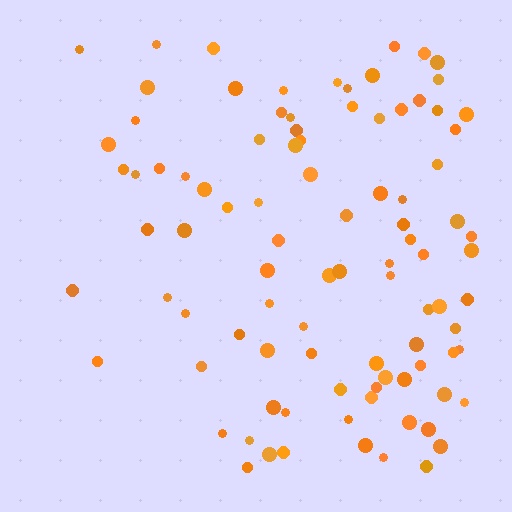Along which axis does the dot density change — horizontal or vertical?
Horizontal.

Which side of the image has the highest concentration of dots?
The right.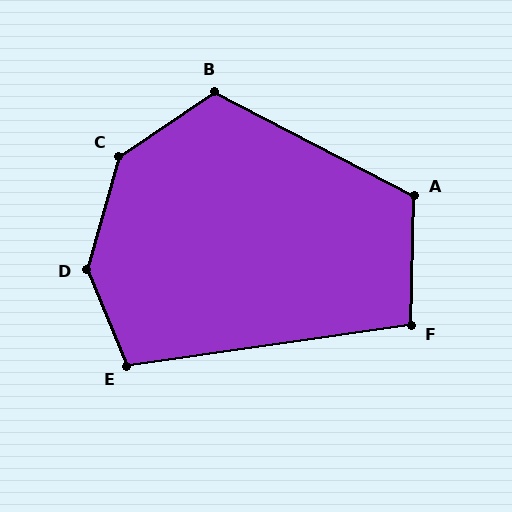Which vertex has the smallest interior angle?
F, at approximately 100 degrees.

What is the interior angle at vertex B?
Approximately 118 degrees (obtuse).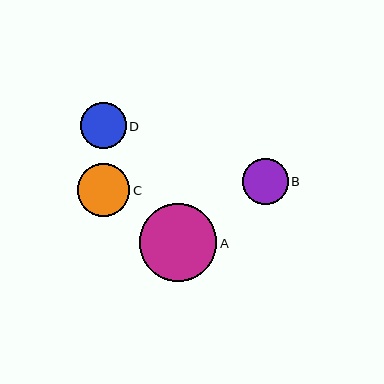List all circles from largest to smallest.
From largest to smallest: A, C, D, B.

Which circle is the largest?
Circle A is the largest with a size of approximately 77 pixels.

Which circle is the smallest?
Circle B is the smallest with a size of approximately 46 pixels.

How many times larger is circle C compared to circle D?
Circle C is approximately 1.1 times the size of circle D.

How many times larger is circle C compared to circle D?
Circle C is approximately 1.1 times the size of circle D.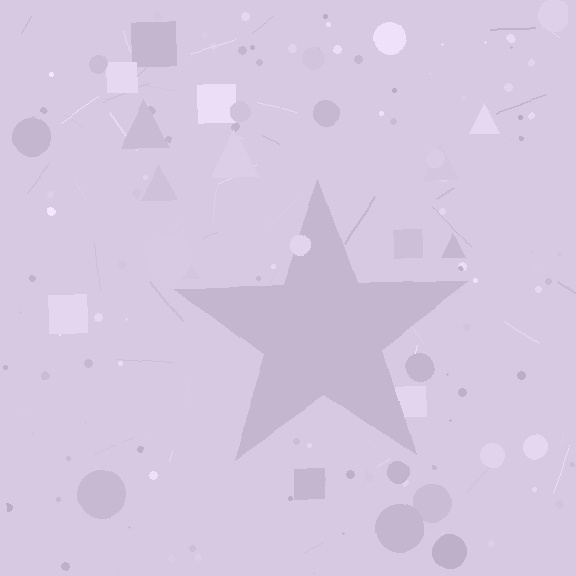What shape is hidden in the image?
A star is hidden in the image.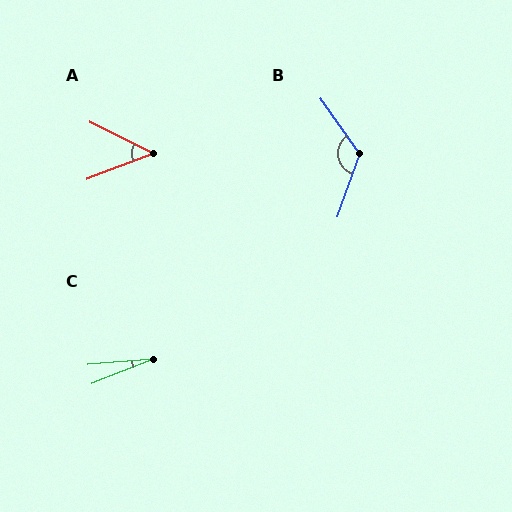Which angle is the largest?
B, at approximately 126 degrees.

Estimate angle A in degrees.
Approximately 48 degrees.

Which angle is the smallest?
C, at approximately 17 degrees.